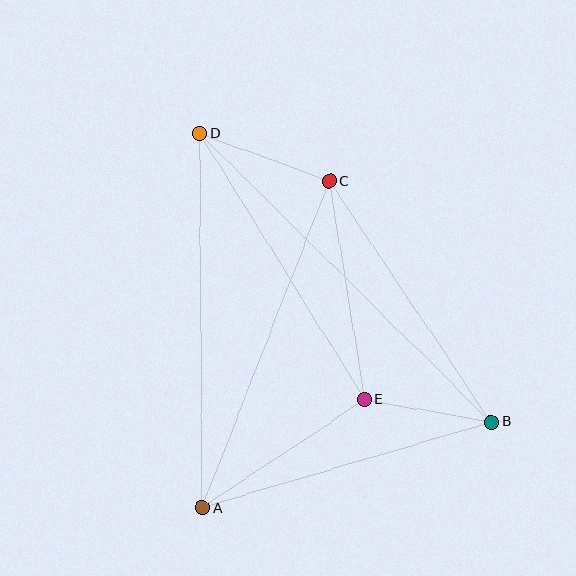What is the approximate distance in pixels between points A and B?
The distance between A and B is approximately 302 pixels.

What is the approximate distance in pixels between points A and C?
The distance between A and C is approximately 350 pixels.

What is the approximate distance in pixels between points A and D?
The distance between A and D is approximately 374 pixels.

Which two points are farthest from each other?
Points B and D are farthest from each other.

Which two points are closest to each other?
Points B and E are closest to each other.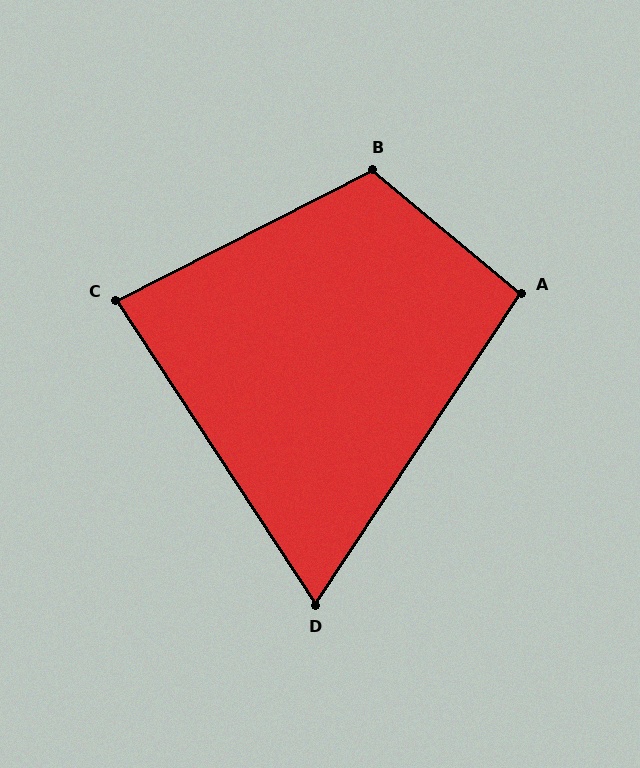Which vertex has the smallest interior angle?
D, at approximately 67 degrees.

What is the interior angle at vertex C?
Approximately 84 degrees (acute).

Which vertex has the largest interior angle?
B, at approximately 113 degrees.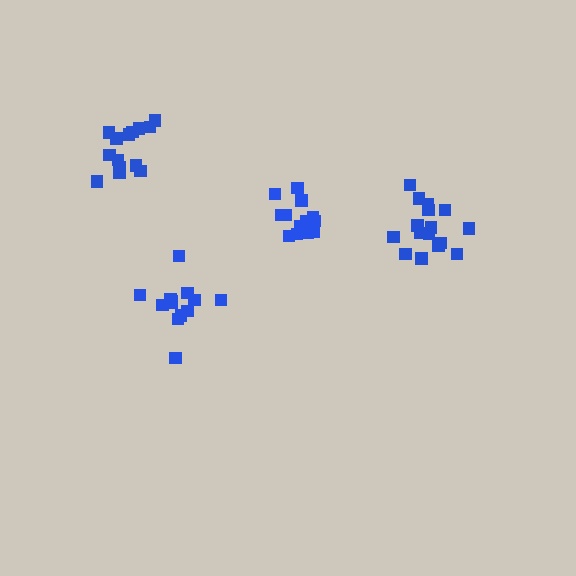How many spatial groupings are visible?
There are 4 spatial groupings.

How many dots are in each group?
Group 1: 14 dots, Group 2: 13 dots, Group 3: 16 dots, Group 4: 15 dots (58 total).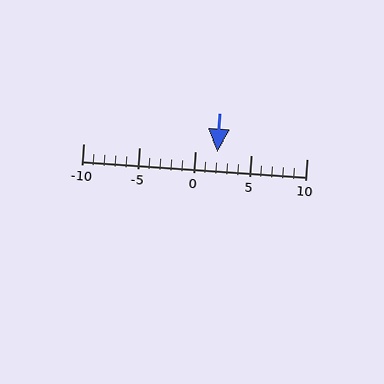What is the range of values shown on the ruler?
The ruler shows values from -10 to 10.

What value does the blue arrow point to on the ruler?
The blue arrow points to approximately 2.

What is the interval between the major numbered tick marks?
The major tick marks are spaced 5 units apart.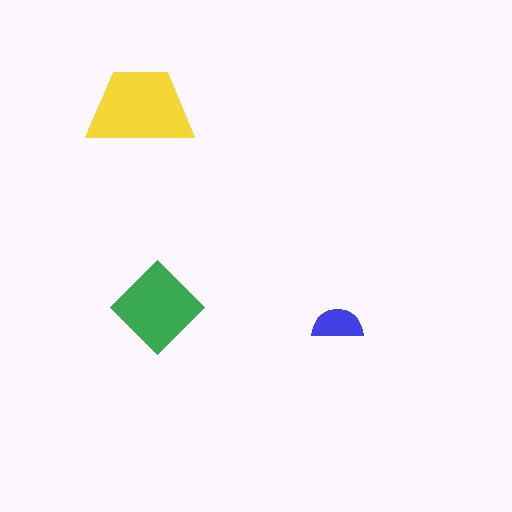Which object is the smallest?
The blue semicircle.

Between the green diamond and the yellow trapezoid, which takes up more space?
The yellow trapezoid.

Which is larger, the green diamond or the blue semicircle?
The green diamond.